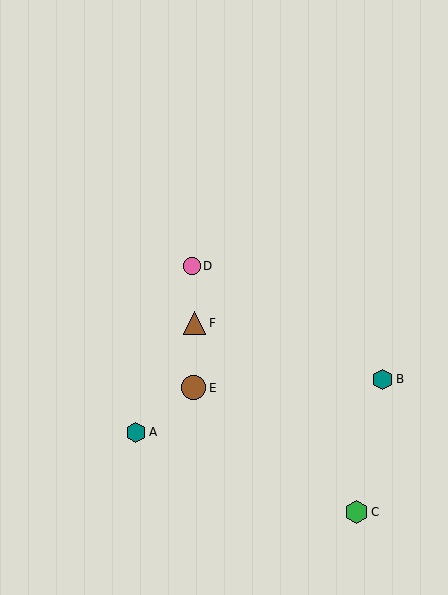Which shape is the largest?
The brown circle (labeled E) is the largest.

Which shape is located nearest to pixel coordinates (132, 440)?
The teal hexagon (labeled A) at (136, 432) is nearest to that location.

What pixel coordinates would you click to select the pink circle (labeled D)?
Click at (192, 266) to select the pink circle D.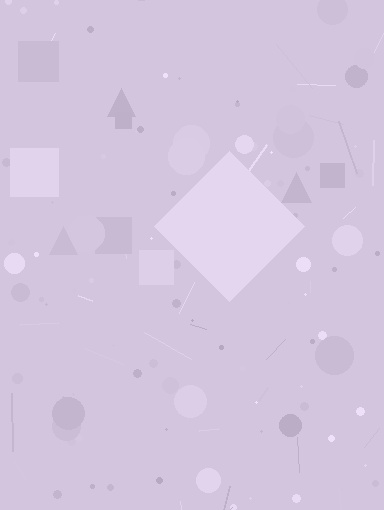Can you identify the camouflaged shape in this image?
The camouflaged shape is a diamond.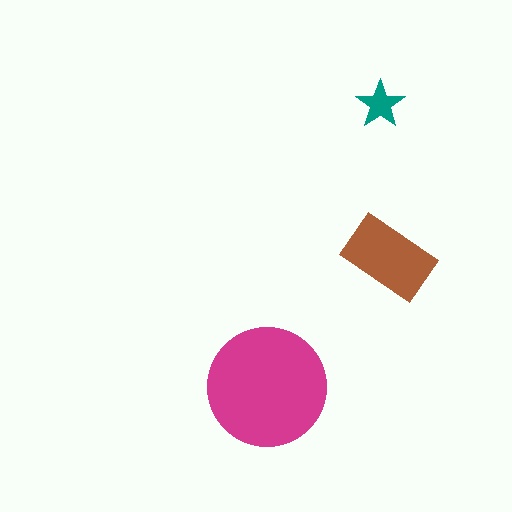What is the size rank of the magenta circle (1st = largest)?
1st.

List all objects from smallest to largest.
The teal star, the brown rectangle, the magenta circle.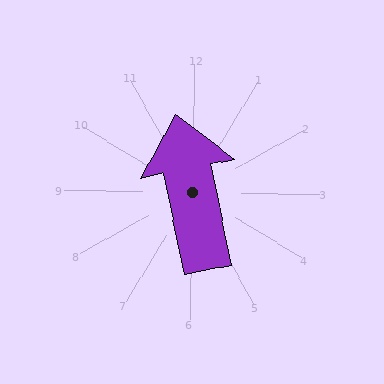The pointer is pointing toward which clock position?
Roughly 12 o'clock.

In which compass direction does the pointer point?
North.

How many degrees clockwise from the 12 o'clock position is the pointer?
Approximately 347 degrees.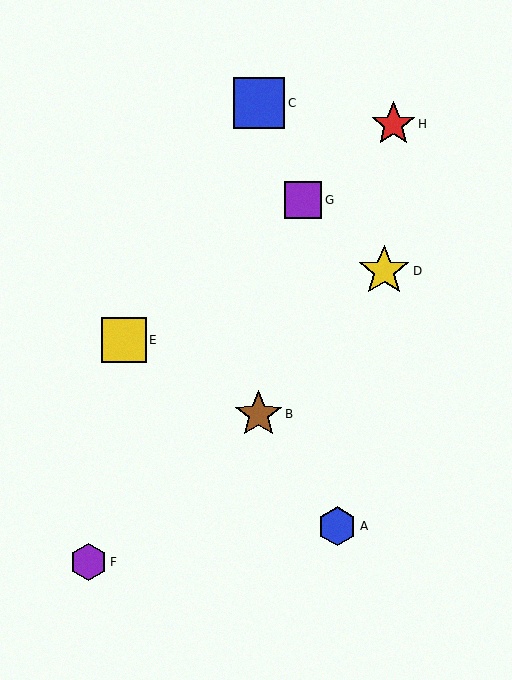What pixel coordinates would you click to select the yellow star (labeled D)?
Click at (384, 271) to select the yellow star D.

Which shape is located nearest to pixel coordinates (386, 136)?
The red star (labeled H) at (393, 124) is nearest to that location.